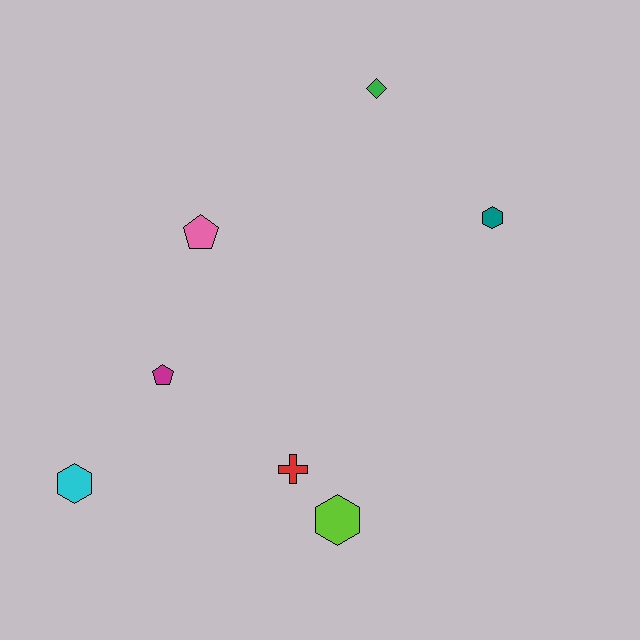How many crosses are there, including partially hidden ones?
There is 1 cross.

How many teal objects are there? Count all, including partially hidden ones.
There is 1 teal object.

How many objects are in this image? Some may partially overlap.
There are 7 objects.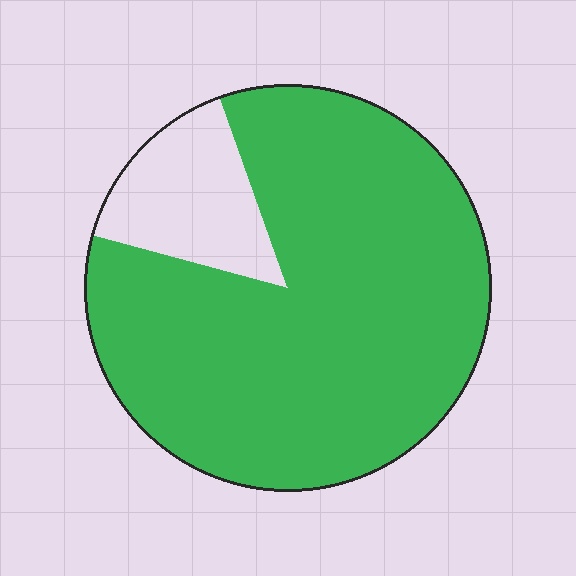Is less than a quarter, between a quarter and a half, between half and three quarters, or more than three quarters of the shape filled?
More than three quarters.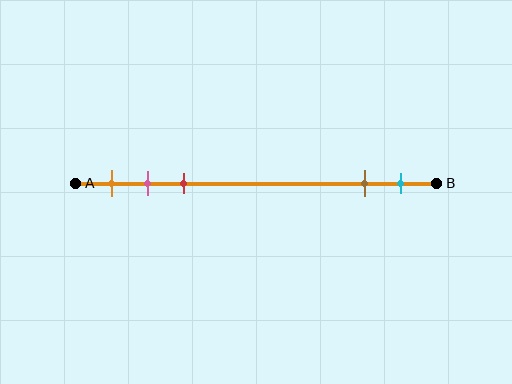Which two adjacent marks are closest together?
The pink and red marks are the closest adjacent pair.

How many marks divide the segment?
There are 5 marks dividing the segment.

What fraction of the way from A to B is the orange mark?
The orange mark is approximately 10% (0.1) of the way from A to B.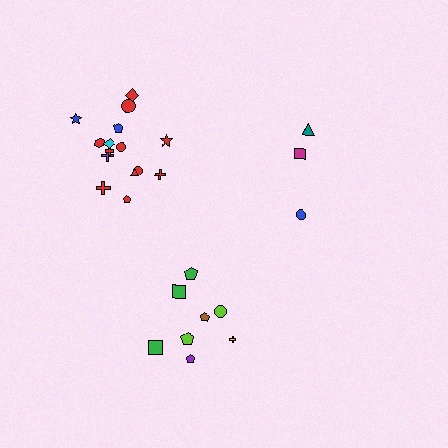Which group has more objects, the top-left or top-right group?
The top-left group.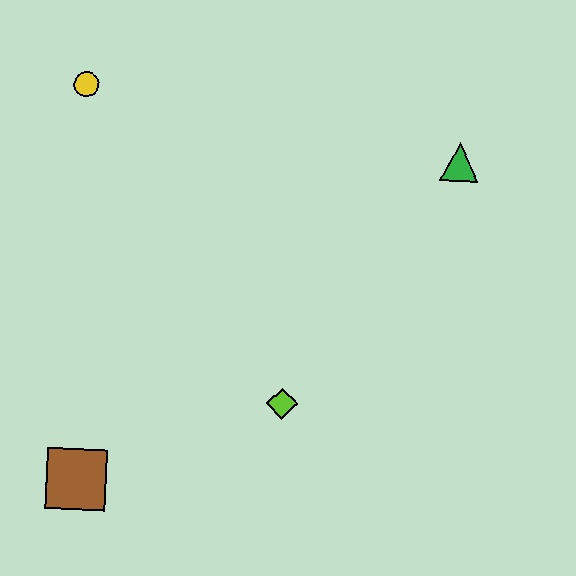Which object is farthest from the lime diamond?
The yellow circle is farthest from the lime diamond.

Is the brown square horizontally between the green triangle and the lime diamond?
No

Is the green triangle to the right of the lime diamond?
Yes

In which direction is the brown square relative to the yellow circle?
The brown square is below the yellow circle.